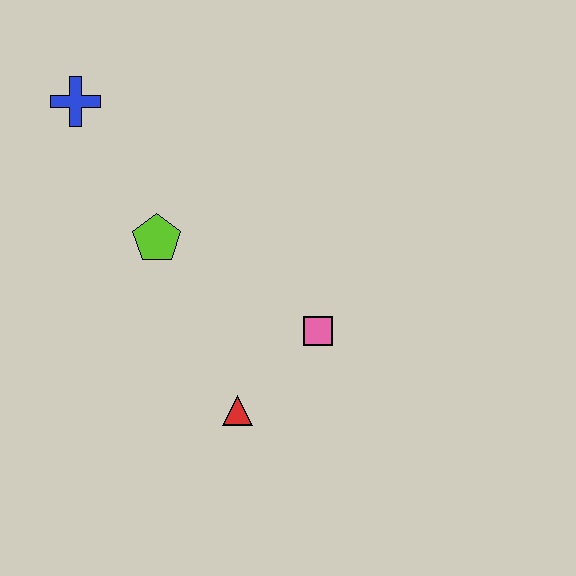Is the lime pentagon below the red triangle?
No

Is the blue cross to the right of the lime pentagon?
No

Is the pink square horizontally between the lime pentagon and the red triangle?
No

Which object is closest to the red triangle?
The pink square is closest to the red triangle.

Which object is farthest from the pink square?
The blue cross is farthest from the pink square.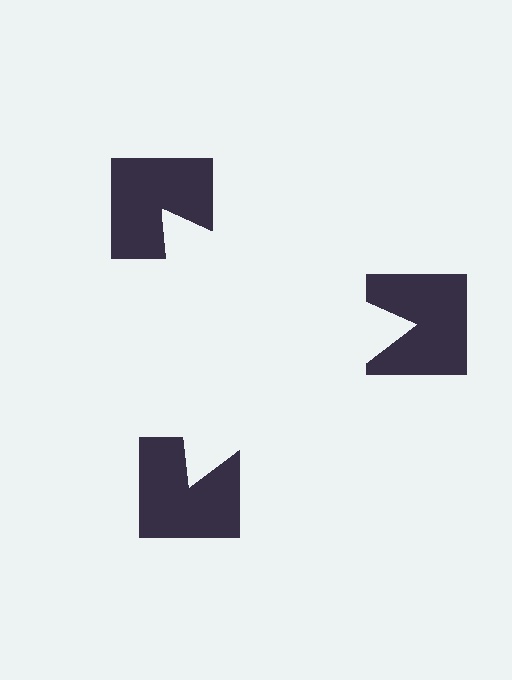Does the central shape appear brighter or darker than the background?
It typically appears slightly brighter than the background, even though no actual brightness change is drawn.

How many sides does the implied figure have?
3 sides.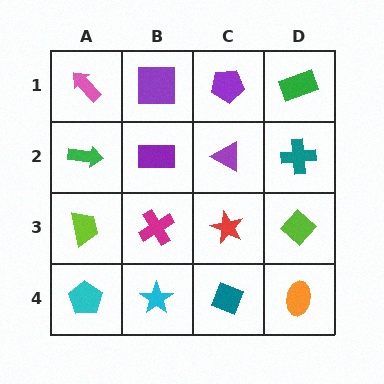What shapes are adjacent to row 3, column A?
A green arrow (row 2, column A), a cyan pentagon (row 4, column A), a magenta cross (row 3, column B).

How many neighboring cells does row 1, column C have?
3.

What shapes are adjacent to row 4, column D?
A lime diamond (row 3, column D), a teal diamond (row 4, column C).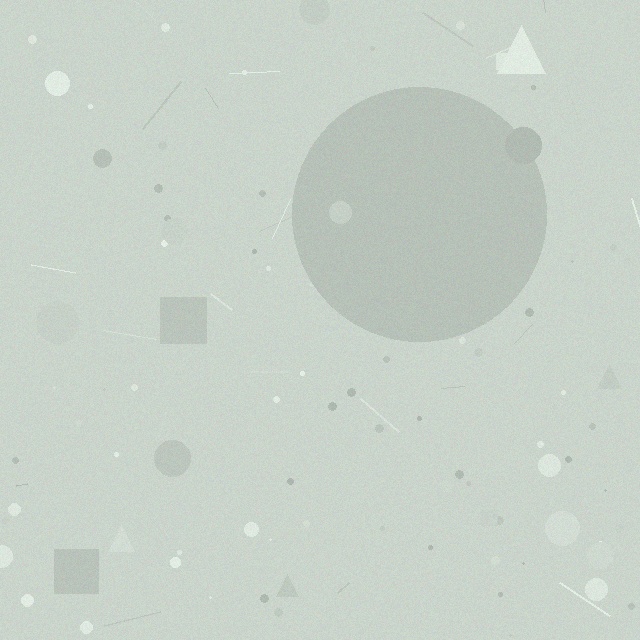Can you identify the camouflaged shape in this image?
The camouflaged shape is a circle.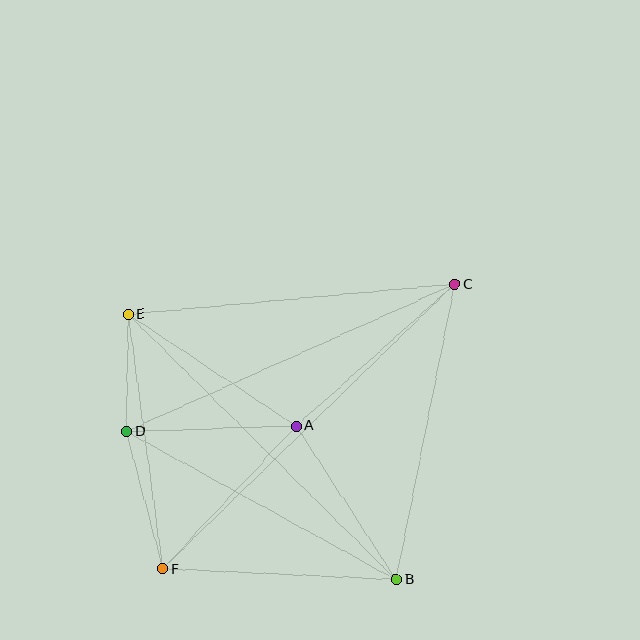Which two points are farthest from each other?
Points C and F are farthest from each other.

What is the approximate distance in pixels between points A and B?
The distance between A and B is approximately 184 pixels.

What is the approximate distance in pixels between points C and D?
The distance between C and D is approximately 360 pixels.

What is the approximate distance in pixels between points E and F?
The distance between E and F is approximately 257 pixels.